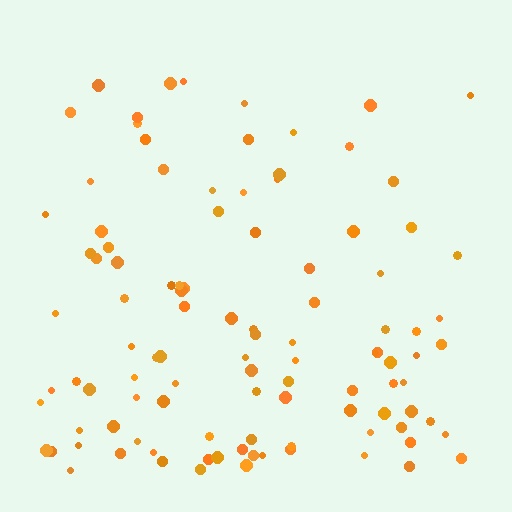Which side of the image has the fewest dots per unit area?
The top.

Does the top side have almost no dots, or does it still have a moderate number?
Still a moderate number, just noticeably fewer than the bottom.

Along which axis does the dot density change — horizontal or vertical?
Vertical.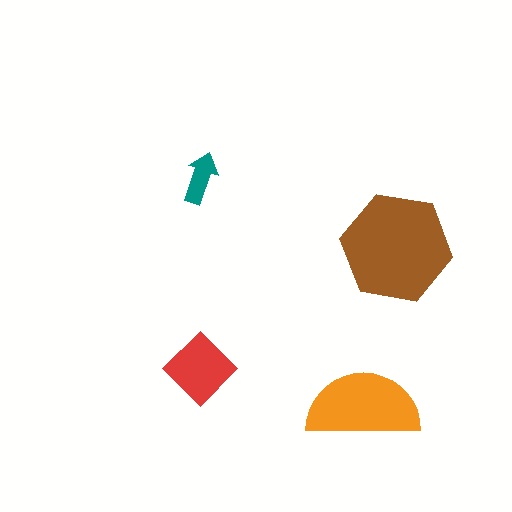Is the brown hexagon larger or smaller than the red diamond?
Larger.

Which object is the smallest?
The teal arrow.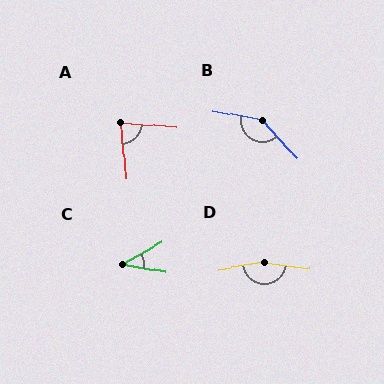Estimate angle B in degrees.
Approximately 143 degrees.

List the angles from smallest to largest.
C (39°), A (79°), B (143°), D (162°).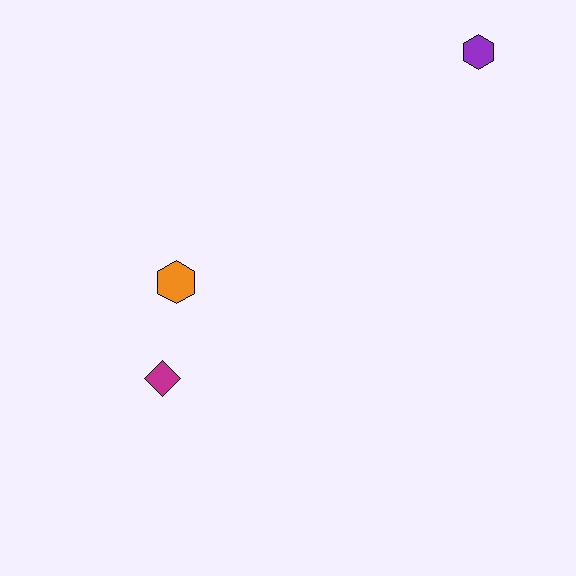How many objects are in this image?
There are 3 objects.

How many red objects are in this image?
There are no red objects.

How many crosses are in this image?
There are no crosses.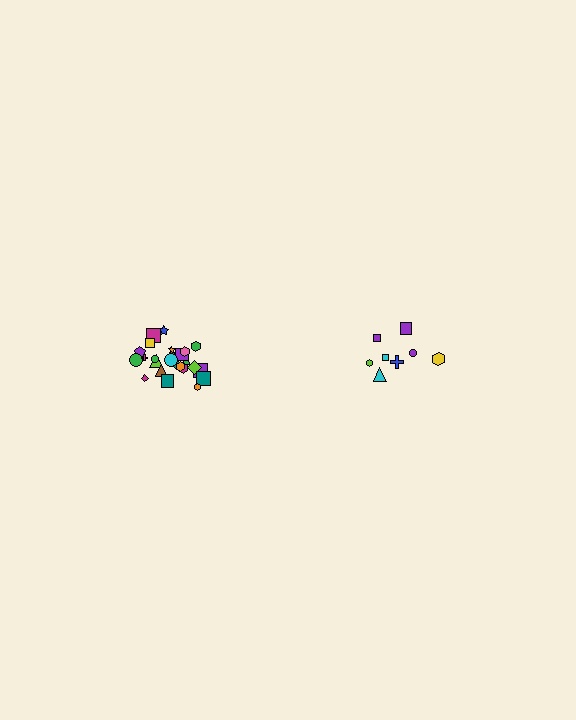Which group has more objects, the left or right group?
The left group.